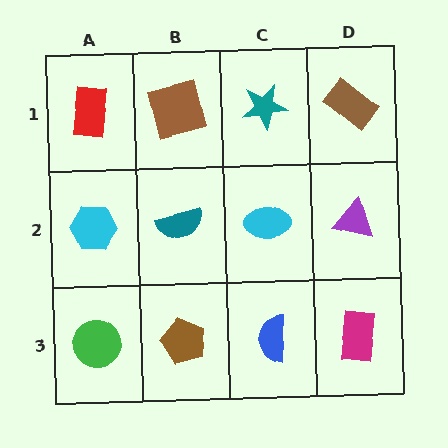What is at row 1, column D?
A brown rectangle.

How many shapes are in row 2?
4 shapes.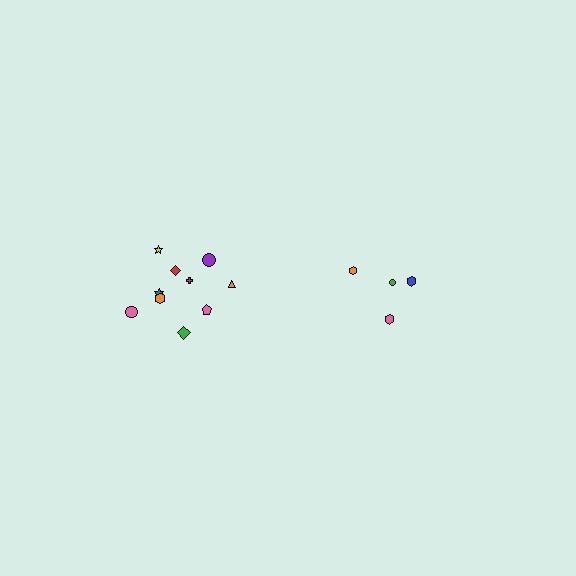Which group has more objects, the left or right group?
The left group.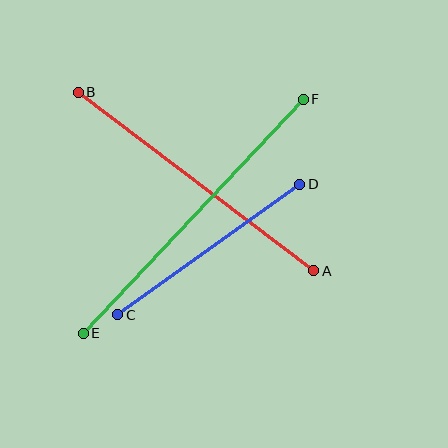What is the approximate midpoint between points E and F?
The midpoint is at approximately (193, 216) pixels.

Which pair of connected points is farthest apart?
Points E and F are farthest apart.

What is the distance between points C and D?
The distance is approximately 224 pixels.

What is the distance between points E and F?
The distance is approximately 321 pixels.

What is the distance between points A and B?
The distance is approximately 296 pixels.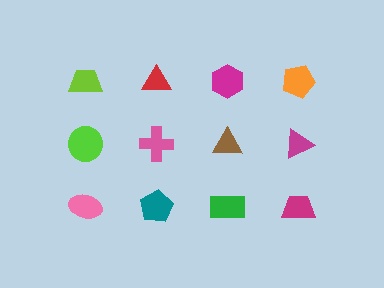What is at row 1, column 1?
A lime trapezoid.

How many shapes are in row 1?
4 shapes.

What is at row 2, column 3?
A brown triangle.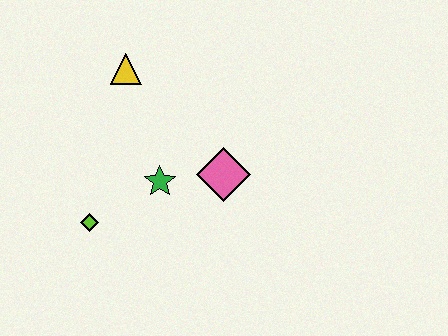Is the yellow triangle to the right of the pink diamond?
No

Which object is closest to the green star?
The pink diamond is closest to the green star.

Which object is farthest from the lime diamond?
The yellow triangle is farthest from the lime diamond.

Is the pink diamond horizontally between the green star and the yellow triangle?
No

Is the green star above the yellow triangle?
No